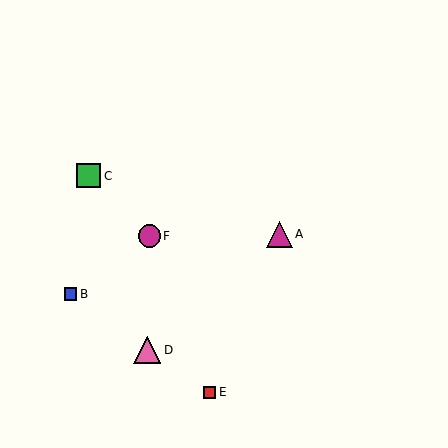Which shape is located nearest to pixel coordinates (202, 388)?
The red square (labeled E) at (209, 392) is nearest to that location.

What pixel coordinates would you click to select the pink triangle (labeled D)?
Click at (147, 350) to select the pink triangle D.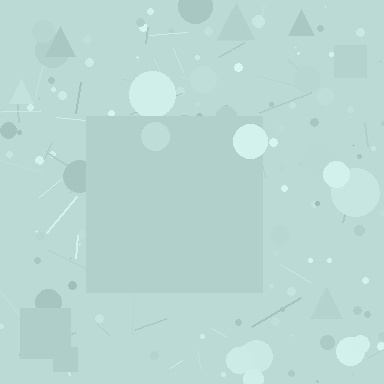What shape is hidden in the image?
A square is hidden in the image.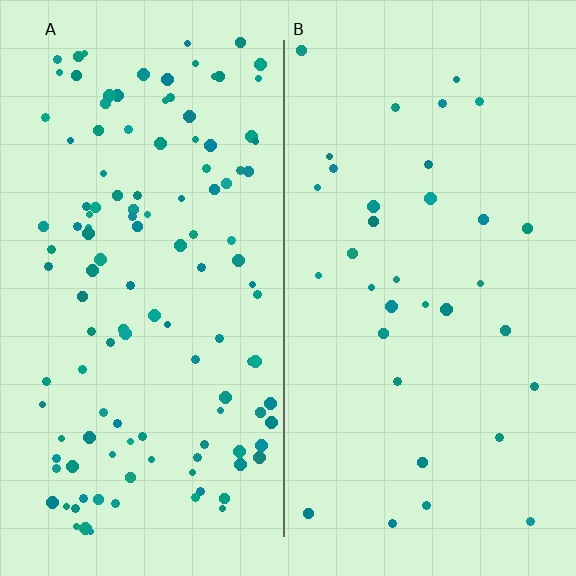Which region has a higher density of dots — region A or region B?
A (the left).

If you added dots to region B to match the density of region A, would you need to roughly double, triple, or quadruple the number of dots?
Approximately quadruple.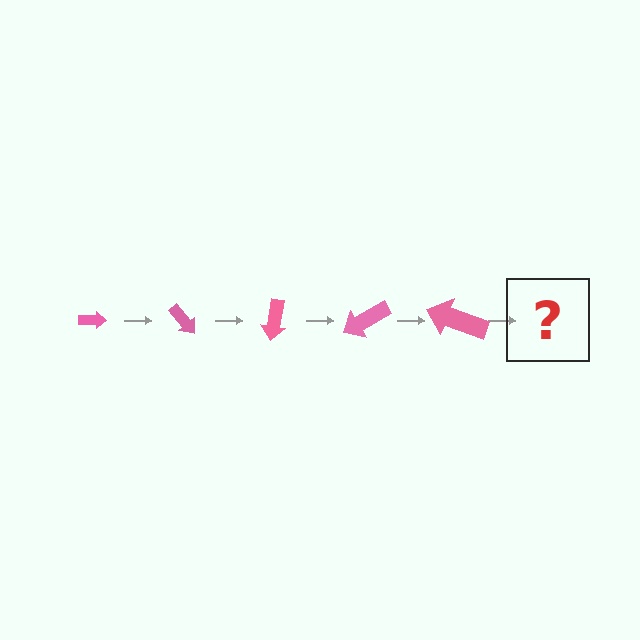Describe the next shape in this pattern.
It should be an arrow, larger than the previous one and rotated 250 degrees from the start.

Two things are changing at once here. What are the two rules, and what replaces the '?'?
The two rules are that the arrow grows larger each step and it rotates 50 degrees each step. The '?' should be an arrow, larger than the previous one and rotated 250 degrees from the start.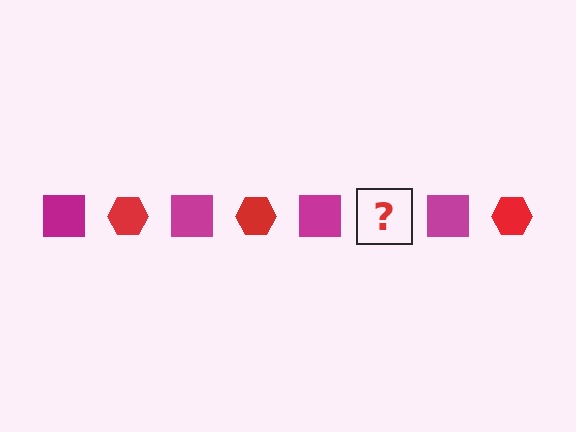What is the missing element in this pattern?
The missing element is a red hexagon.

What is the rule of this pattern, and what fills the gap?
The rule is that the pattern alternates between magenta square and red hexagon. The gap should be filled with a red hexagon.